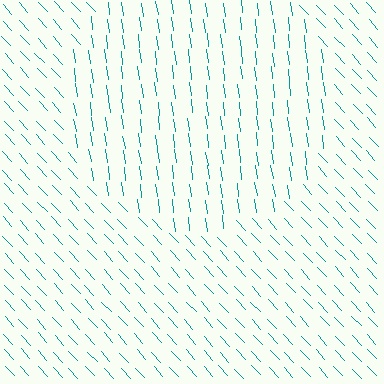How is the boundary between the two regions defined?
The boundary is defined purely by a change in line orientation (approximately 35 degrees difference). All lines are the same color and thickness.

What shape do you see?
I see a circle.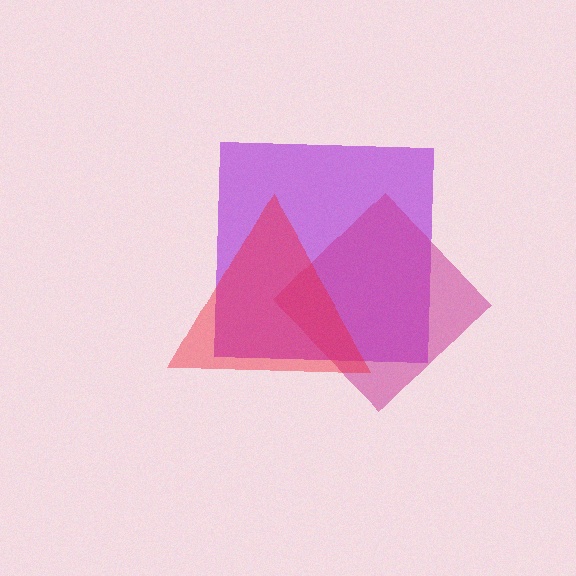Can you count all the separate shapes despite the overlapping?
Yes, there are 3 separate shapes.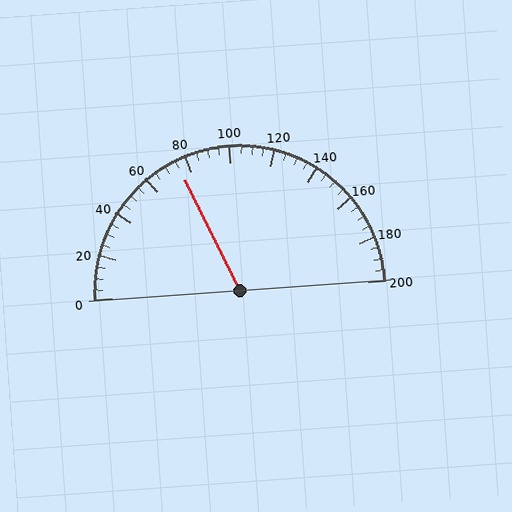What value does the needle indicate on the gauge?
The needle indicates approximately 75.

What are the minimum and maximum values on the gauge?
The gauge ranges from 0 to 200.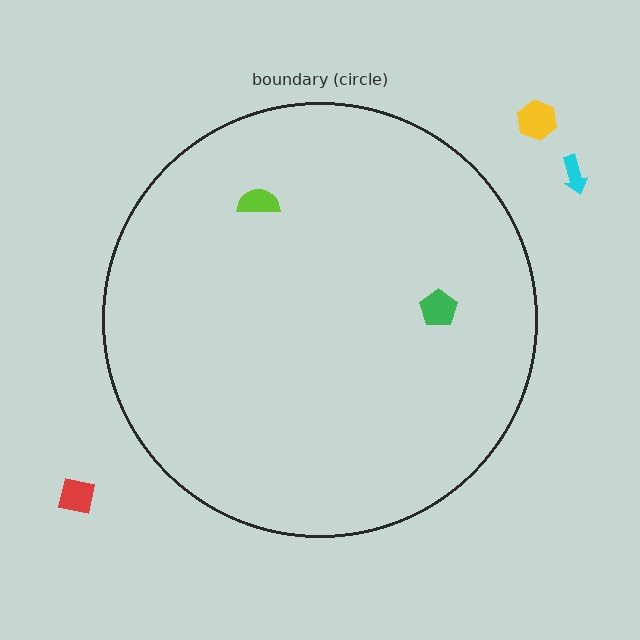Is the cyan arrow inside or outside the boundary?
Outside.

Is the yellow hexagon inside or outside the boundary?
Outside.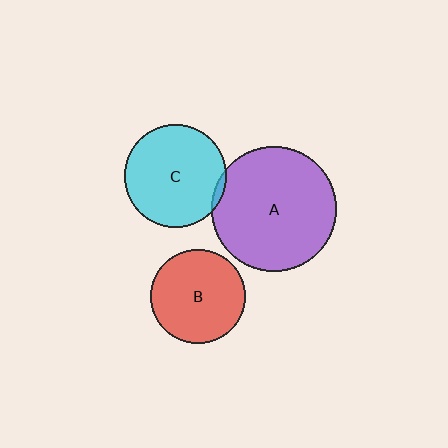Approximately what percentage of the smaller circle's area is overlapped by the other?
Approximately 5%.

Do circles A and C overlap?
Yes.